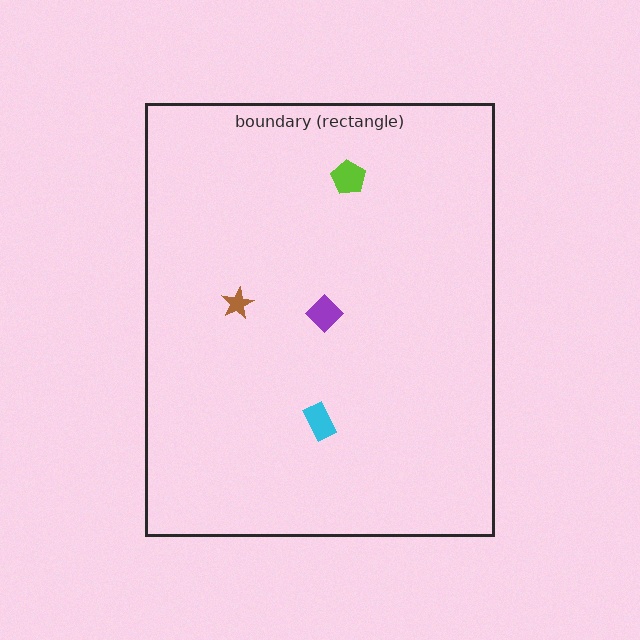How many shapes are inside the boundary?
4 inside, 0 outside.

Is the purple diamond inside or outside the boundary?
Inside.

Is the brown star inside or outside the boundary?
Inside.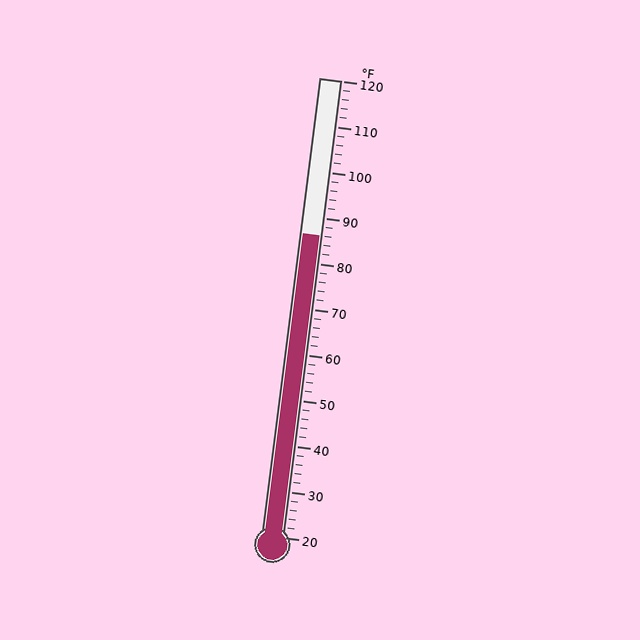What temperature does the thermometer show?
The thermometer shows approximately 86°F.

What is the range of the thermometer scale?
The thermometer scale ranges from 20°F to 120°F.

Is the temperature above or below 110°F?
The temperature is below 110°F.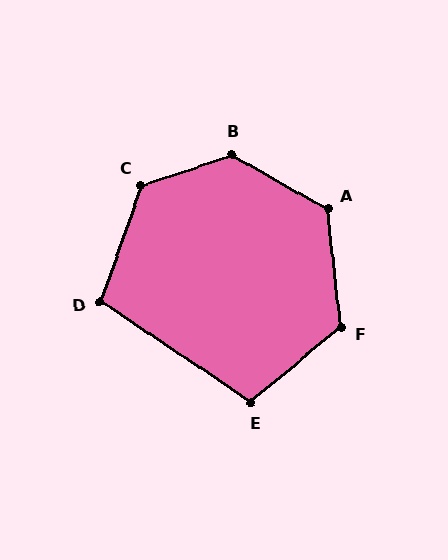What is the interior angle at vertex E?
Approximately 106 degrees (obtuse).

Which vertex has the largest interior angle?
B, at approximately 132 degrees.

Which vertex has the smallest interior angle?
D, at approximately 105 degrees.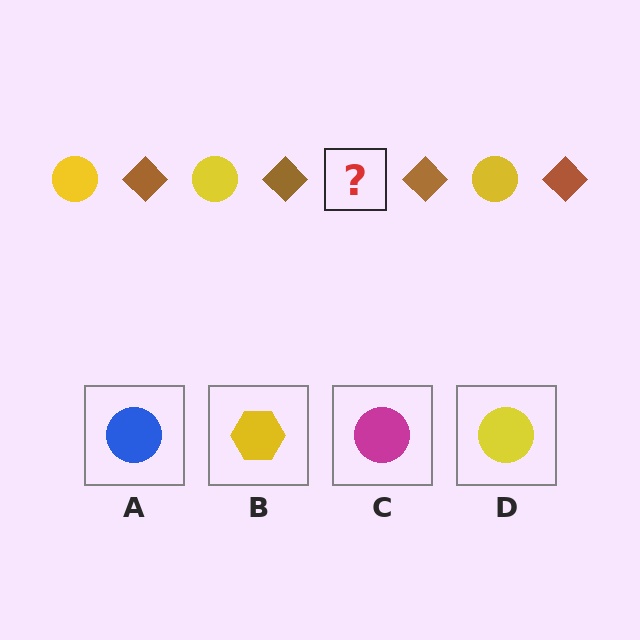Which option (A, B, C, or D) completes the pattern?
D.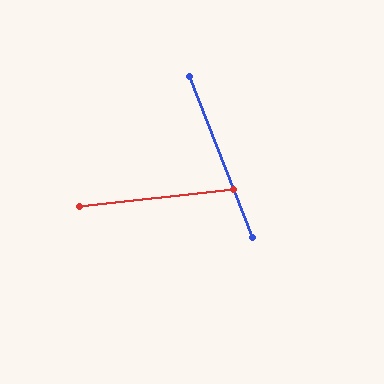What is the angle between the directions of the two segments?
Approximately 75 degrees.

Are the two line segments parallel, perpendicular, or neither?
Neither parallel nor perpendicular — they differ by about 75°.